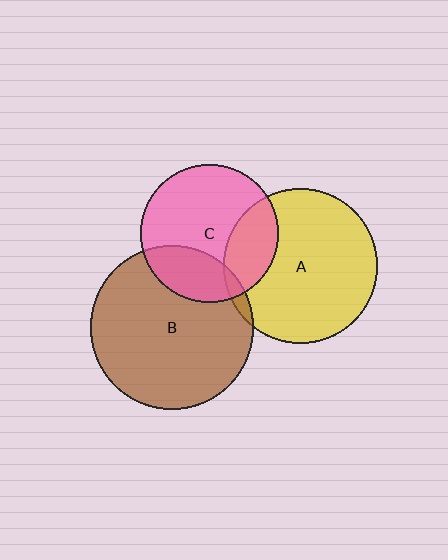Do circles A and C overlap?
Yes.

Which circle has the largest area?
Circle B (brown).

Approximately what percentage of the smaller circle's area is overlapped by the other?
Approximately 25%.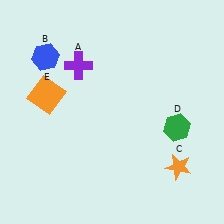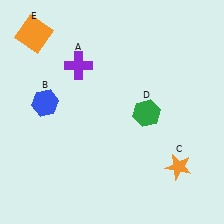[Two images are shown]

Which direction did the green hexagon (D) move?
The green hexagon (D) moved left.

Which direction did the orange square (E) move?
The orange square (E) moved up.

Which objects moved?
The objects that moved are: the blue hexagon (B), the green hexagon (D), the orange square (E).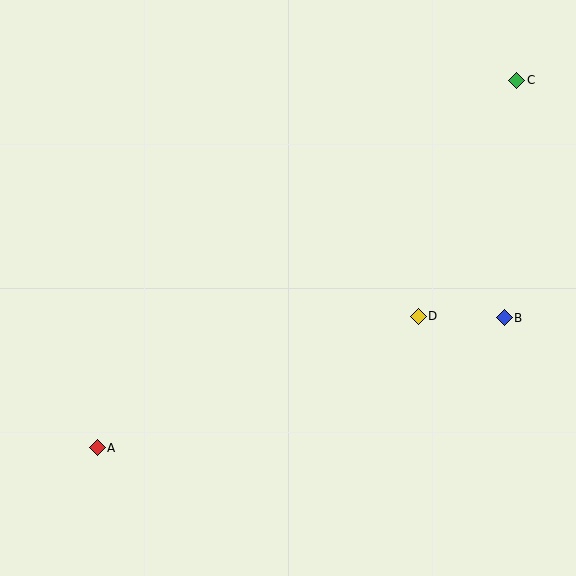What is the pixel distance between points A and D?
The distance between A and D is 347 pixels.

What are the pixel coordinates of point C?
Point C is at (517, 80).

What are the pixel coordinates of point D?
Point D is at (418, 316).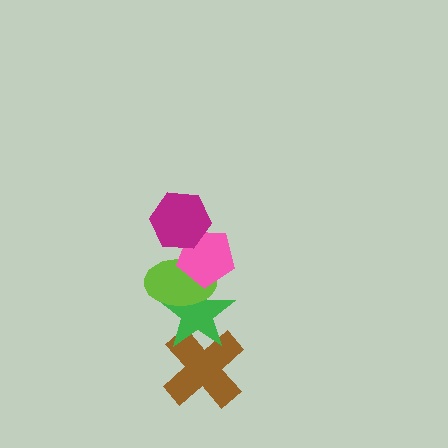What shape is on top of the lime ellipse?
The pink pentagon is on top of the lime ellipse.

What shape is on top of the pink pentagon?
The magenta hexagon is on top of the pink pentagon.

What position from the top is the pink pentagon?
The pink pentagon is 2nd from the top.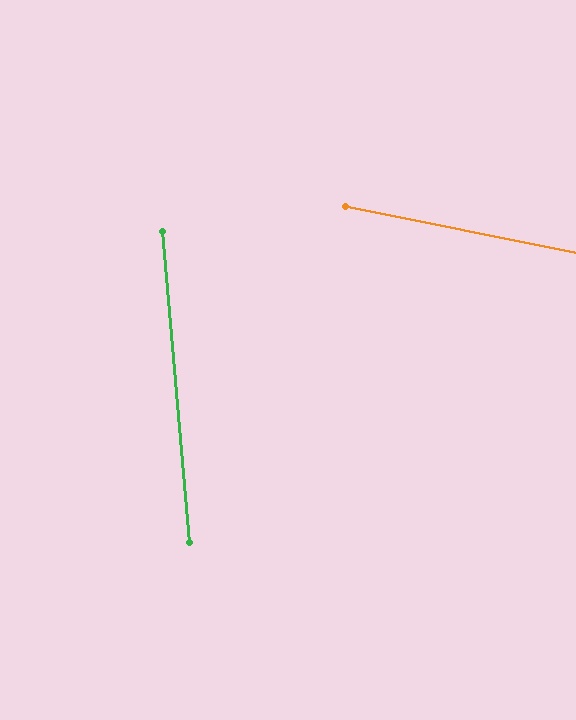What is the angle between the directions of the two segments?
Approximately 74 degrees.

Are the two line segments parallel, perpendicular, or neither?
Neither parallel nor perpendicular — they differ by about 74°.